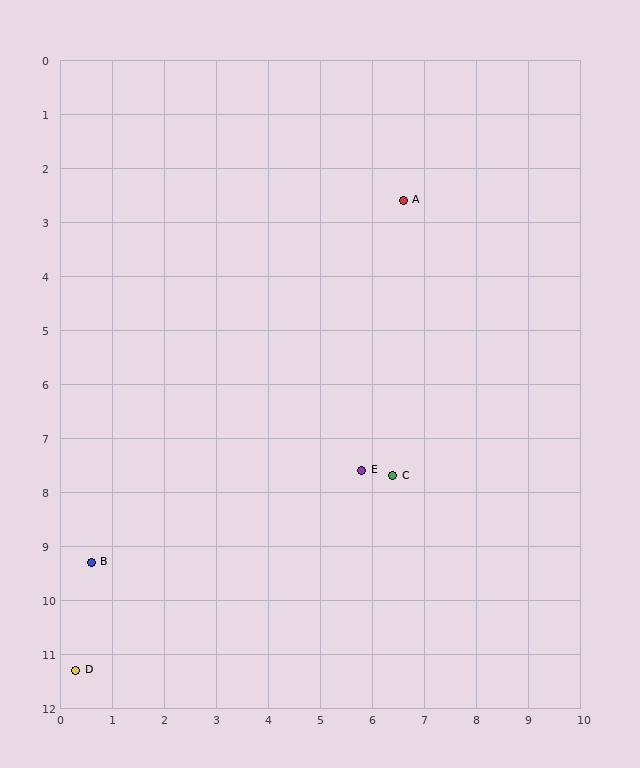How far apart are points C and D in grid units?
Points C and D are about 7.1 grid units apart.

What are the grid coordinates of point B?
Point B is at approximately (0.6, 9.3).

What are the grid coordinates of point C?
Point C is at approximately (6.4, 7.7).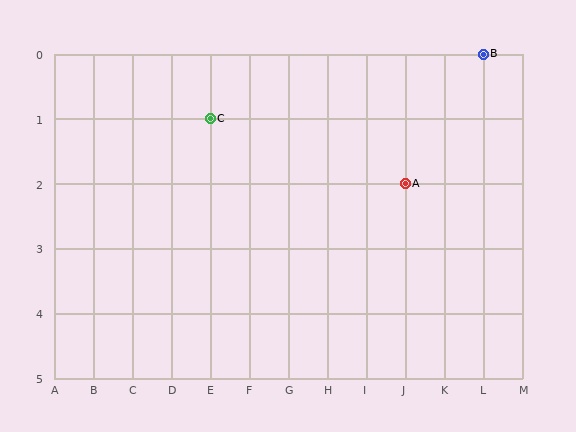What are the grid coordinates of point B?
Point B is at grid coordinates (L, 0).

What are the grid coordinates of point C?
Point C is at grid coordinates (E, 1).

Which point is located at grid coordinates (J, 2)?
Point A is at (J, 2).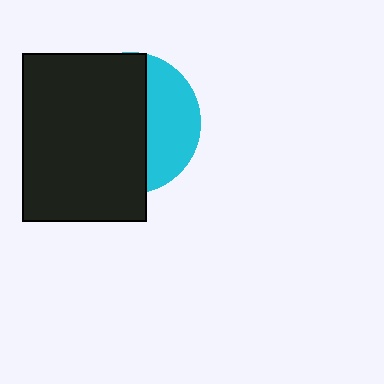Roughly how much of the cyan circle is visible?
A small part of it is visible (roughly 35%).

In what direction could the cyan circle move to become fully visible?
The cyan circle could move right. That would shift it out from behind the black rectangle entirely.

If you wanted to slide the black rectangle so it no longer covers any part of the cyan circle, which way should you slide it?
Slide it left — that is the most direct way to separate the two shapes.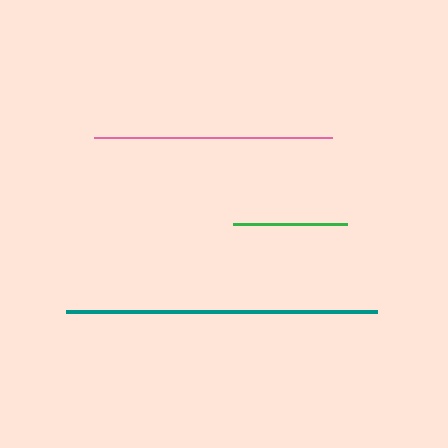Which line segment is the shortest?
The green line is the shortest at approximately 114 pixels.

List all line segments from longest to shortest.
From longest to shortest: teal, pink, green.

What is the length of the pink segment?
The pink segment is approximately 238 pixels long.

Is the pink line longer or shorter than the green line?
The pink line is longer than the green line.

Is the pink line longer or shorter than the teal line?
The teal line is longer than the pink line.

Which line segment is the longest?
The teal line is the longest at approximately 311 pixels.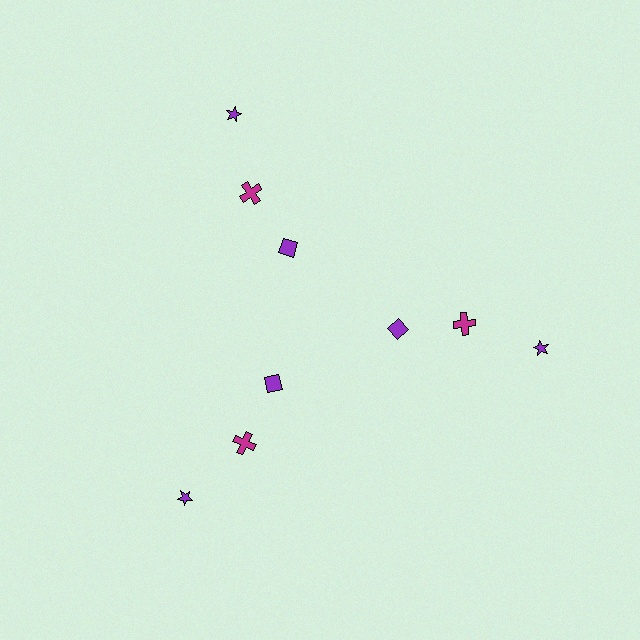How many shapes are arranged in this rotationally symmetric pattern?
There are 9 shapes, arranged in 3 groups of 3.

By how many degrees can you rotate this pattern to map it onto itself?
The pattern maps onto itself every 120 degrees of rotation.